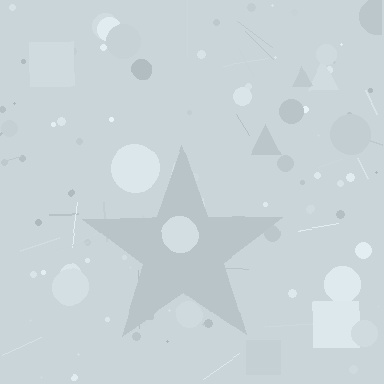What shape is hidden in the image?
A star is hidden in the image.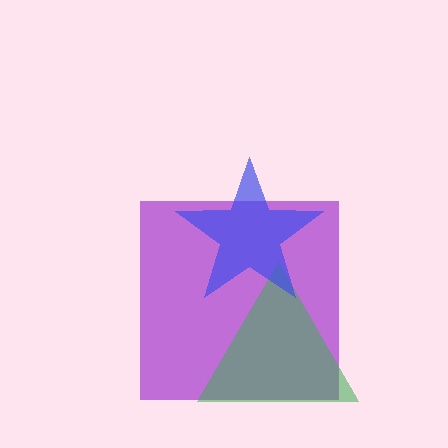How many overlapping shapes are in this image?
There are 3 overlapping shapes in the image.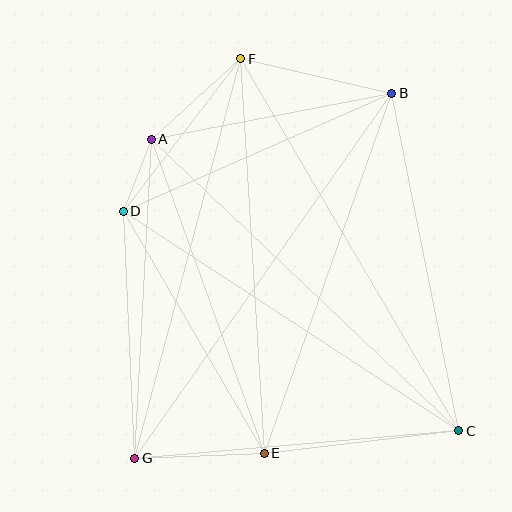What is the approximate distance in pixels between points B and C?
The distance between B and C is approximately 344 pixels.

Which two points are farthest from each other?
Points B and G are farthest from each other.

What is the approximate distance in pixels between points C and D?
The distance between C and D is approximately 401 pixels.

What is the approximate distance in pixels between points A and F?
The distance between A and F is approximately 120 pixels.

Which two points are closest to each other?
Points A and D are closest to each other.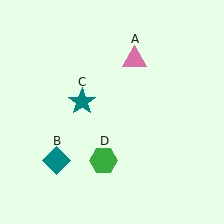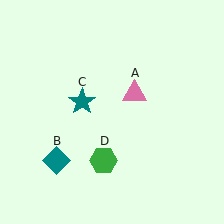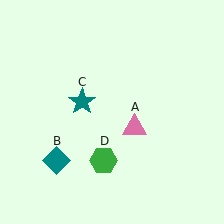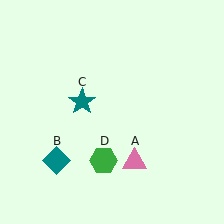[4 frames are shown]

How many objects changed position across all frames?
1 object changed position: pink triangle (object A).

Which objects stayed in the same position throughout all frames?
Teal diamond (object B) and teal star (object C) and green hexagon (object D) remained stationary.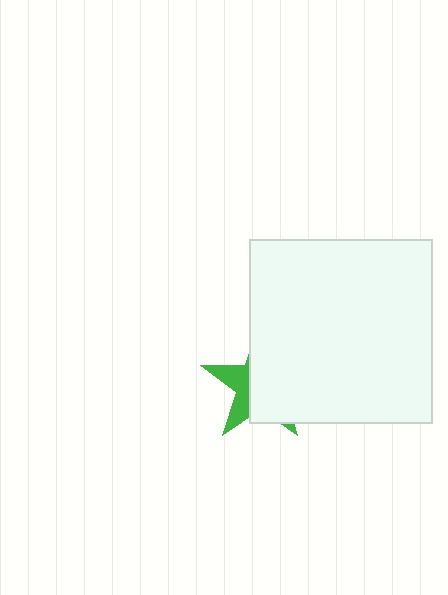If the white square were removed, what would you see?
You would see the complete green star.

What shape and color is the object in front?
The object in front is a white square.